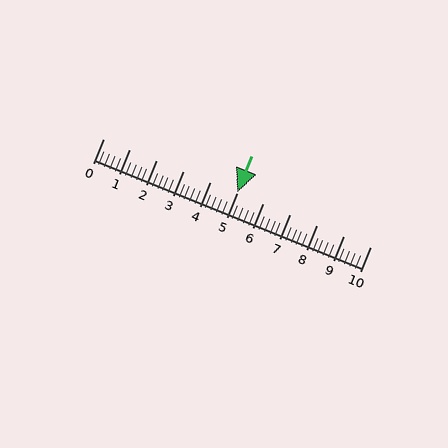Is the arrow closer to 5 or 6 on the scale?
The arrow is closer to 5.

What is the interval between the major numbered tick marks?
The major tick marks are spaced 1 units apart.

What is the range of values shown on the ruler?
The ruler shows values from 0 to 10.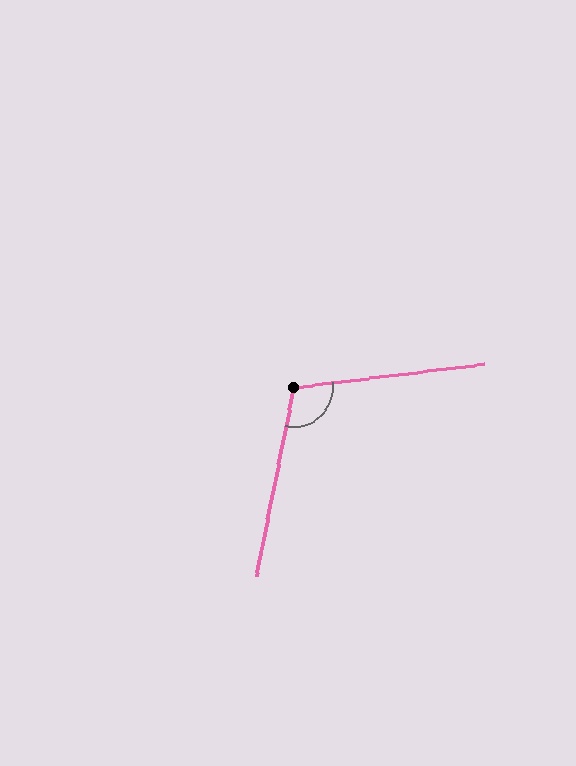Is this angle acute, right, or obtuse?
It is obtuse.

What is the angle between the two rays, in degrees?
Approximately 109 degrees.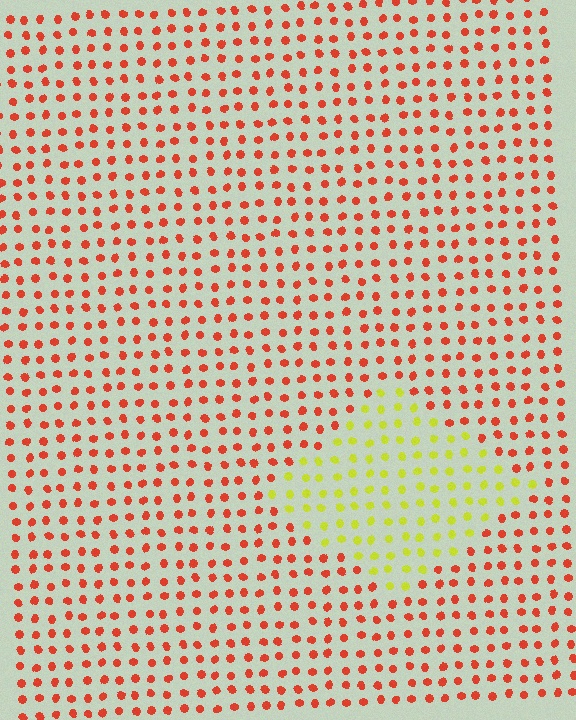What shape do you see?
I see a diamond.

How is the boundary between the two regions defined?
The boundary is defined purely by a slight shift in hue (about 63 degrees). Spacing, size, and orientation are identical on both sides.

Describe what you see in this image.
The image is filled with small red elements in a uniform arrangement. A diamond-shaped region is visible where the elements are tinted to a slightly different hue, forming a subtle color boundary.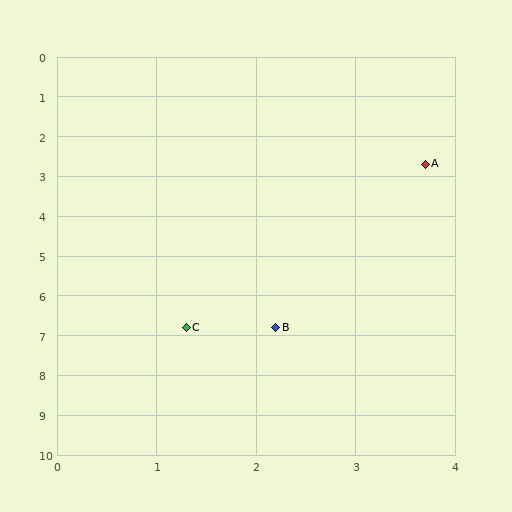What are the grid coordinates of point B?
Point B is at approximately (2.2, 6.8).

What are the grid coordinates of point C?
Point C is at approximately (1.3, 6.8).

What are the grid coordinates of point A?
Point A is at approximately (3.7, 2.7).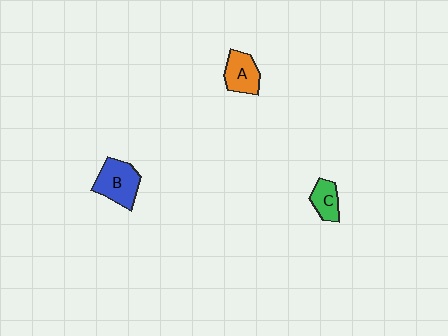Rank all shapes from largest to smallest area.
From largest to smallest: B (blue), A (orange), C (green).